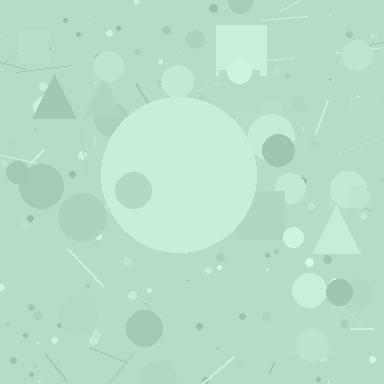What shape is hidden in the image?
A circle is hidden in the image.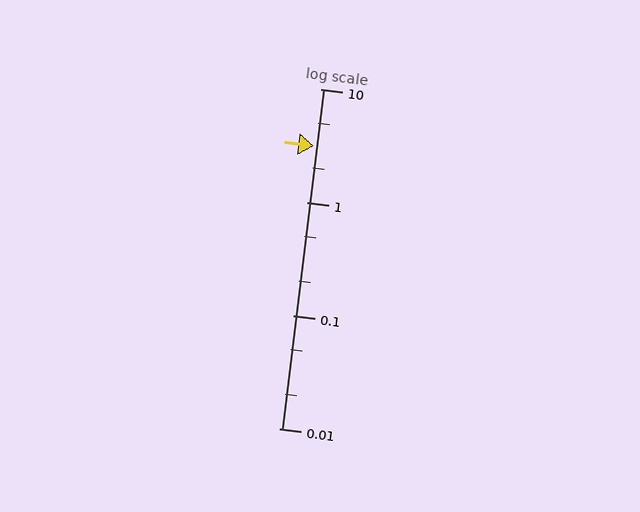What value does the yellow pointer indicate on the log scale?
The pointer indicates approximately 3.1.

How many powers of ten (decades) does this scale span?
The scale spans 3 decades, from 0.01 to 10.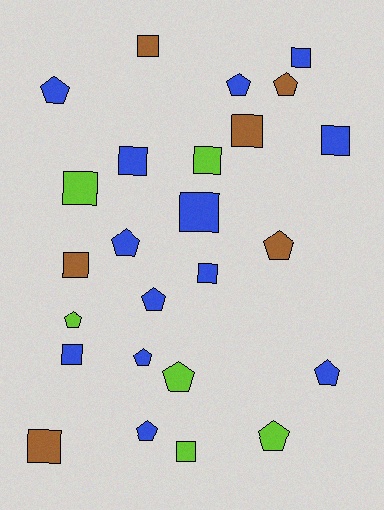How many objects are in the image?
There are 25 objects.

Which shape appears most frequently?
Square, with 13 objects.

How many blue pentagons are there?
There are 7 blue pentagons.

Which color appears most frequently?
Blue, with 13 objects.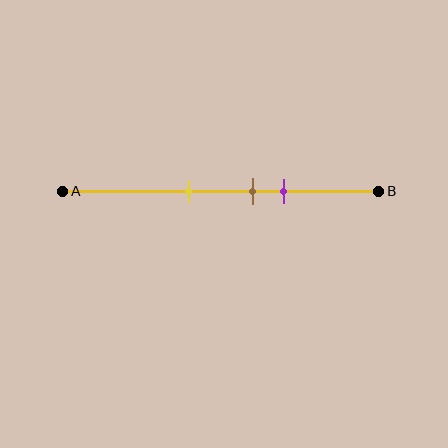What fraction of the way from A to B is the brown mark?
The brown mark is approximately 60% (0.6) of the way from A to B.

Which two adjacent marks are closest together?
The brown and purple marks are the closest adjacent pair.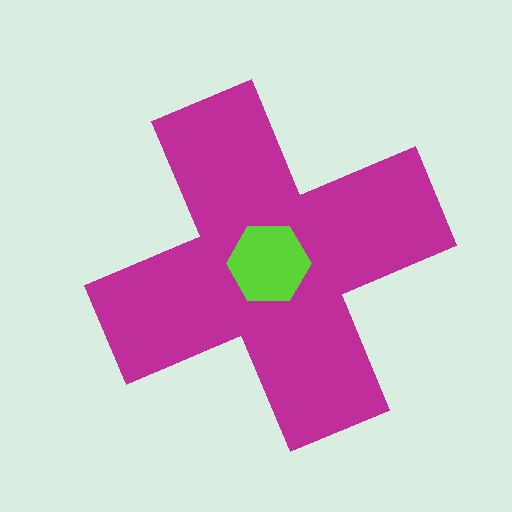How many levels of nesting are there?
2.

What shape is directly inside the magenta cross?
The lime hexagon.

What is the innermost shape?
The lime hexagon.